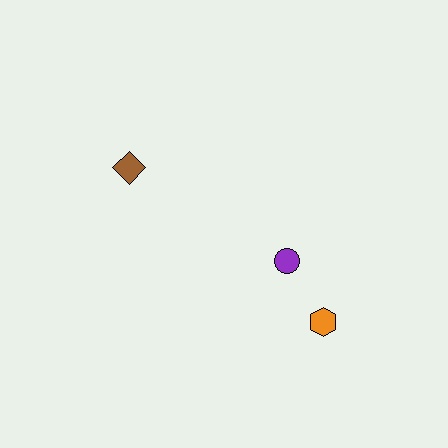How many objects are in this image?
There are 3 objects.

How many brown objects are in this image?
There is 1 brown object.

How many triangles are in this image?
There are no triangles.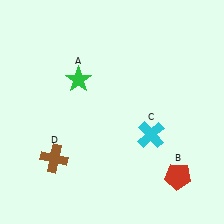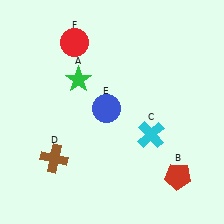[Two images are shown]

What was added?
A blue circle (E), a red circle (F) were added in Image 2.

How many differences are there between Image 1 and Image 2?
There are 2 differences between the two images.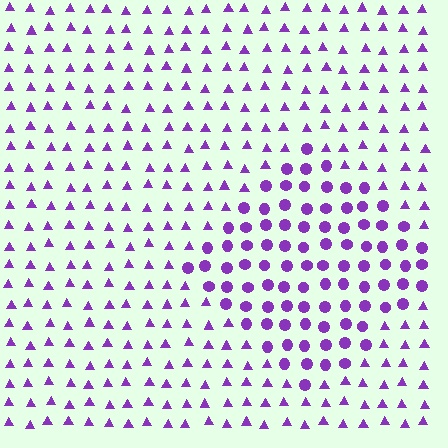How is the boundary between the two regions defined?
The boundary is defined by a change in element shape: circles inside vs. triangles outside. All elements share the same color and spacing.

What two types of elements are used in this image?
The image uses circles inside the diamond region and triangles outside it.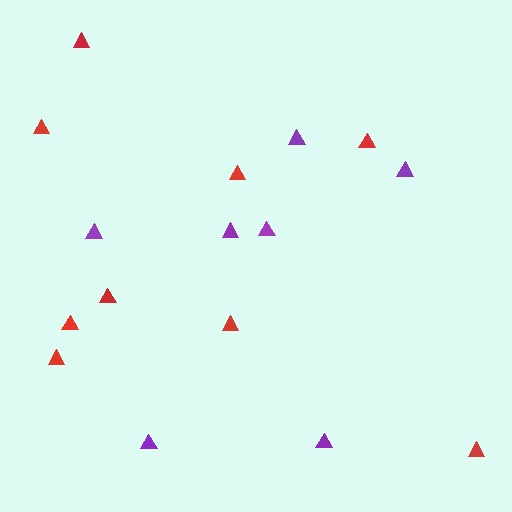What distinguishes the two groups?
There are 2 groups: one group of red triangles (9) and one group of purple triangles (7).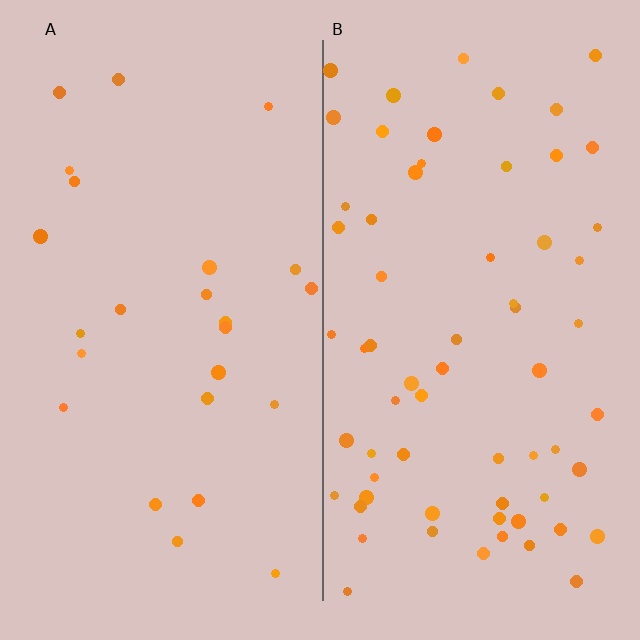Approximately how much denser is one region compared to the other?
Approximately 2.7× — region B over region A.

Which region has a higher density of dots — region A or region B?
B (the right).